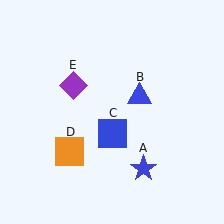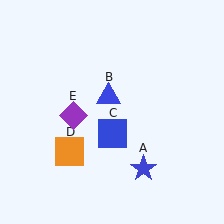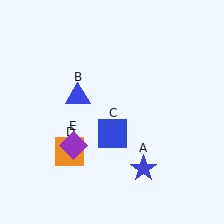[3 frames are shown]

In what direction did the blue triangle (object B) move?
The blue triangle (object B) moved left.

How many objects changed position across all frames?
2 objects changed position: blue triangle (object B), purple diamond (object E).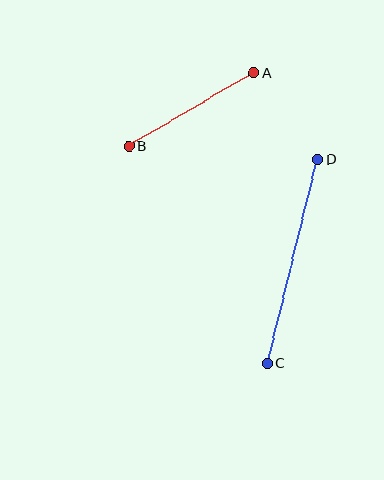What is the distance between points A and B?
The distance is approximately 145 pixels.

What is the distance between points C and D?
The distance is approximately 210 pixels.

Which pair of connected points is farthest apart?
Points C and D are farthest apart.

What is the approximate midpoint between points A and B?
The midpoint is at approximately (191, 110) pixels.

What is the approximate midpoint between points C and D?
The midpoint is at approximately (293, 262) pixels.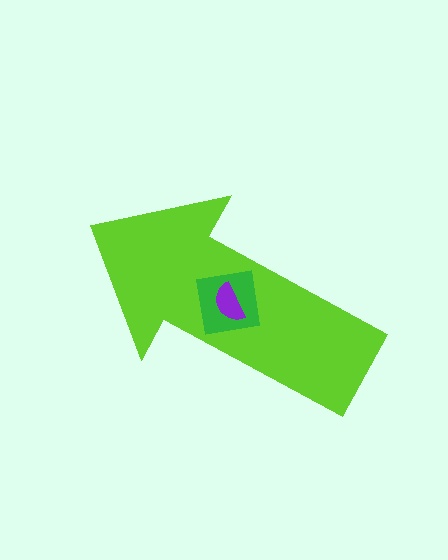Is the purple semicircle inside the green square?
Yes.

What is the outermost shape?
The lime arrow.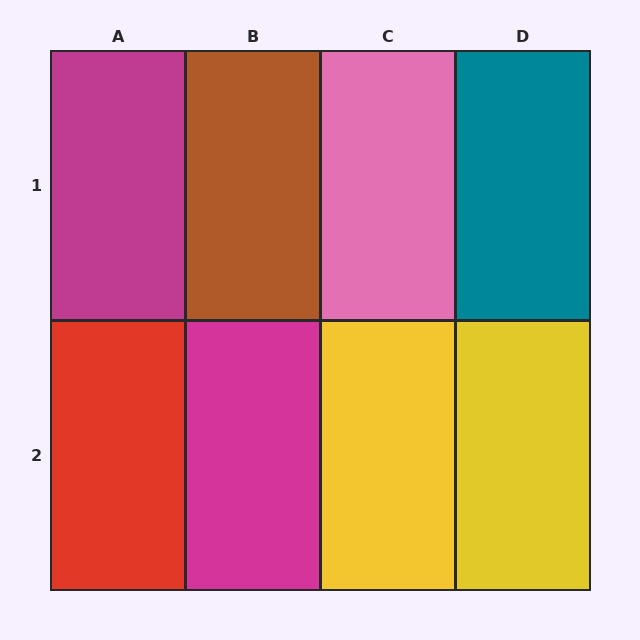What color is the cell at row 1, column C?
Pink.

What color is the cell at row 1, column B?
Brown.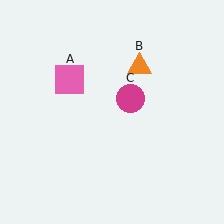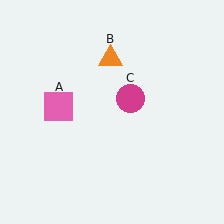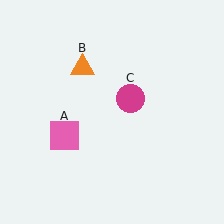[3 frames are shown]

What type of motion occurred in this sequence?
The pink square (object A), orange triangle (object B) rotated counterclockwise around the center of the scene.